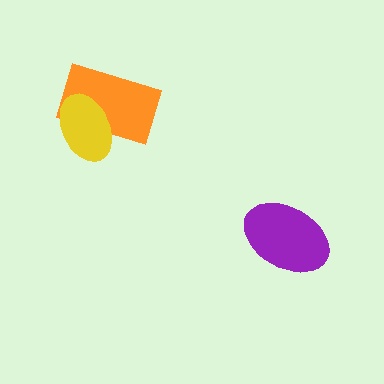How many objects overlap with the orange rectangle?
1 object overlaps with the orange rectangle.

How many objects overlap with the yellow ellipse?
1 object overlaps with the yellow ellipse.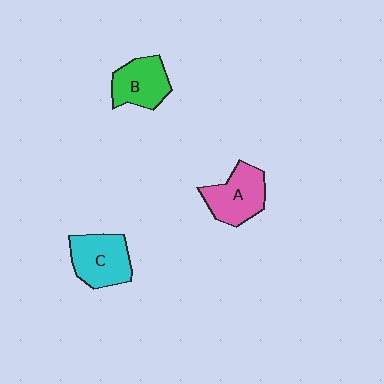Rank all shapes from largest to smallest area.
From largest to smallest: C (cyan), A (pink), B (green).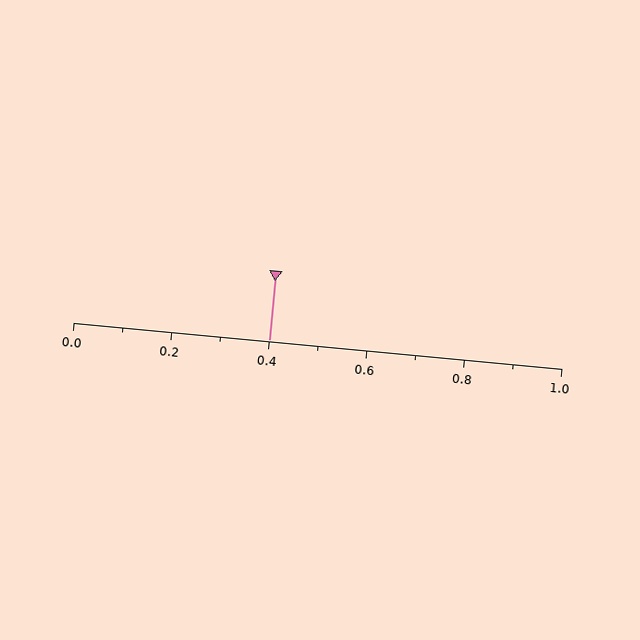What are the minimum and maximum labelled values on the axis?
The axis runs from 0.0 to 1.0.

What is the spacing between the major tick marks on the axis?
The major ticks are spaced 0.2 apart.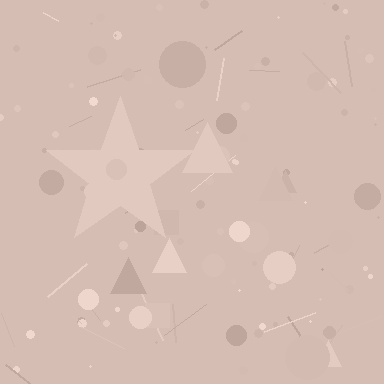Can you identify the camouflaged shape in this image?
The camouflaged shape is a star.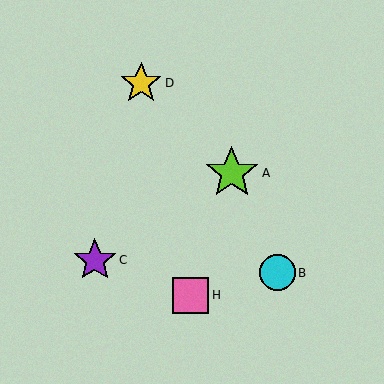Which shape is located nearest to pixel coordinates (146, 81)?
The yellow star (labeled D) at (141, 83) is nearest to that location.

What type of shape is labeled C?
Shape C is a purple star.